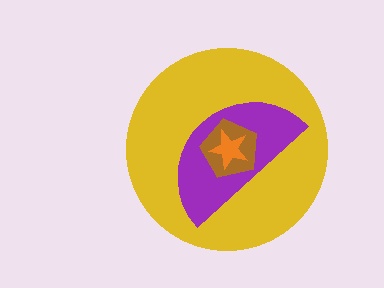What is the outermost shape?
The yellow circle.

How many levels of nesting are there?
4.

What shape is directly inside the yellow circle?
The purple semicircle.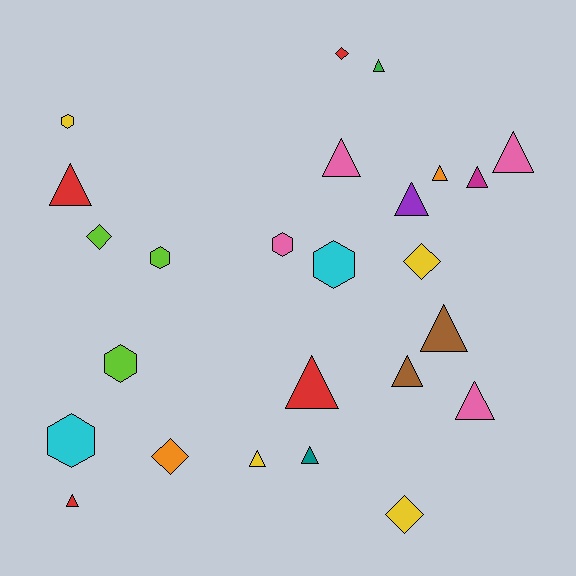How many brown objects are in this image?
There are 2 brown objects.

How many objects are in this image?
There are 25 objects.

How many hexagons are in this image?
There are 6 hexagons.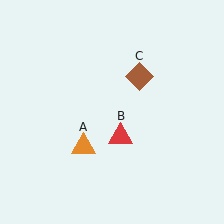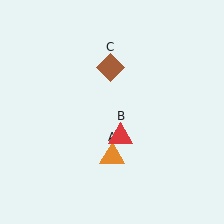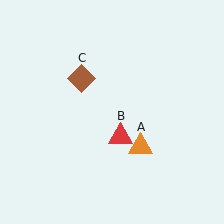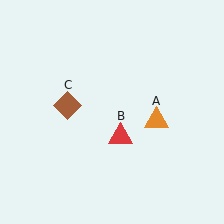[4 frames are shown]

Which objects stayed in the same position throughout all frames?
Red triangle (object B) remained stationary.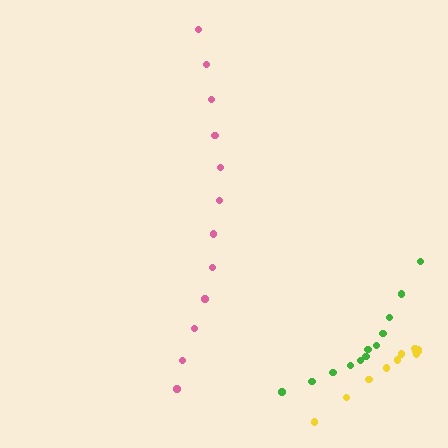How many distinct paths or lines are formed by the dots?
There are 3 distinct paths.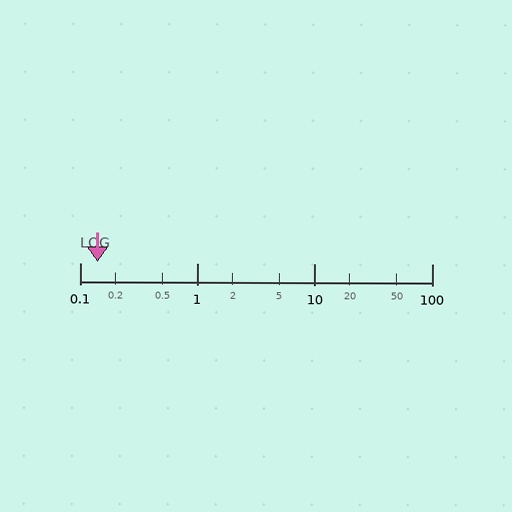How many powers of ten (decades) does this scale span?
The scale spans 3 decades, from 0.1 to 100.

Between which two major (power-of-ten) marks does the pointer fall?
The pointer is between 0.1 and 1.